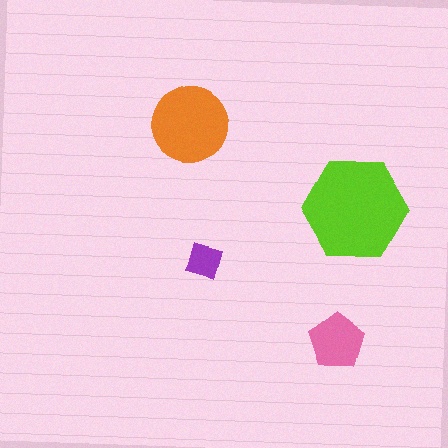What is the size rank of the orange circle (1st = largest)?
2nd.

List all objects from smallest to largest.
The purple diamond, the pink pentagon, the orange circle, the lime hexagon.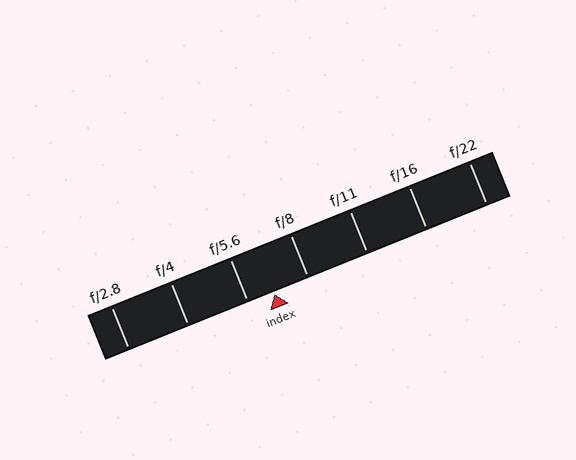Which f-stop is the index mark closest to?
The index mark is closest to f/5.6.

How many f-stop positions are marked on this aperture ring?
There are 7 f-stop positions marked.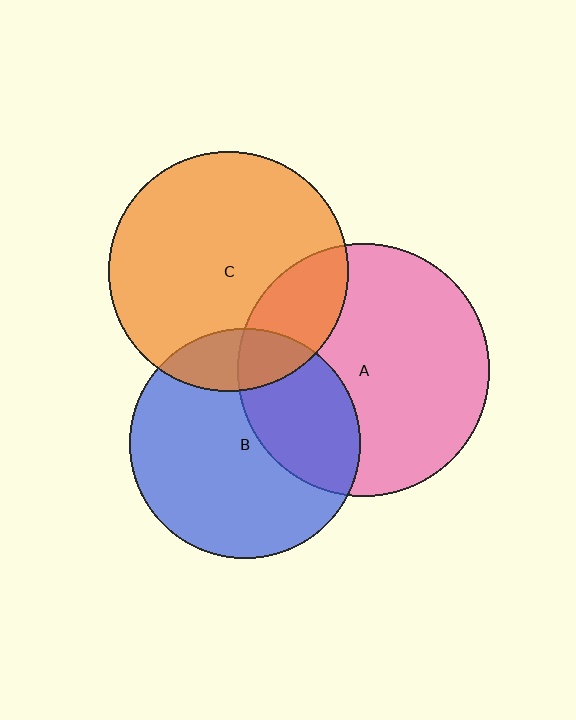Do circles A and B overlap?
Yes.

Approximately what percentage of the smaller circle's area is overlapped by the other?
Approximately 35%.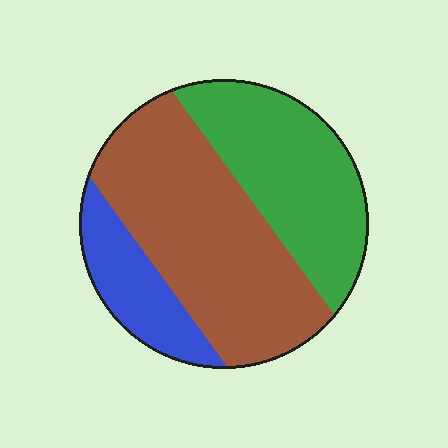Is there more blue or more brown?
Brown.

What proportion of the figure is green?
Green takes up between a third and a half of the figure.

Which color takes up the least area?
Blue, at roughly 15%.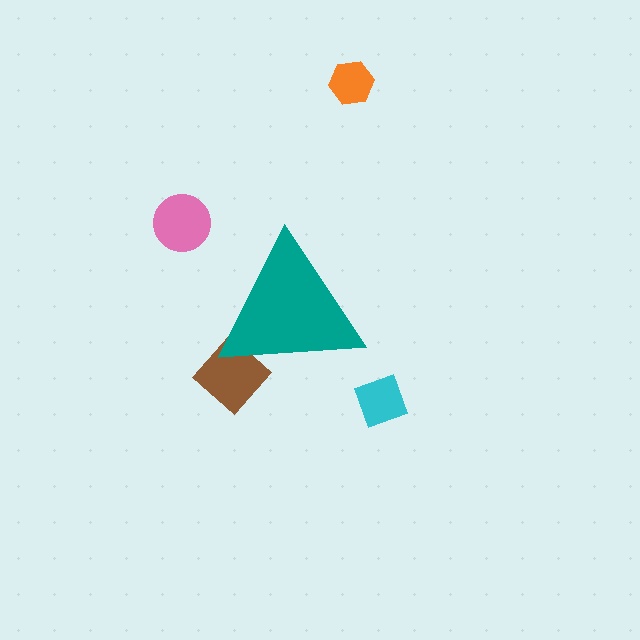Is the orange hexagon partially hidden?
No, the orange hexagon is fully visible.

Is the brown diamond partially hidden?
Yes, the brown diamond is partially hidden behind the teal triangle.